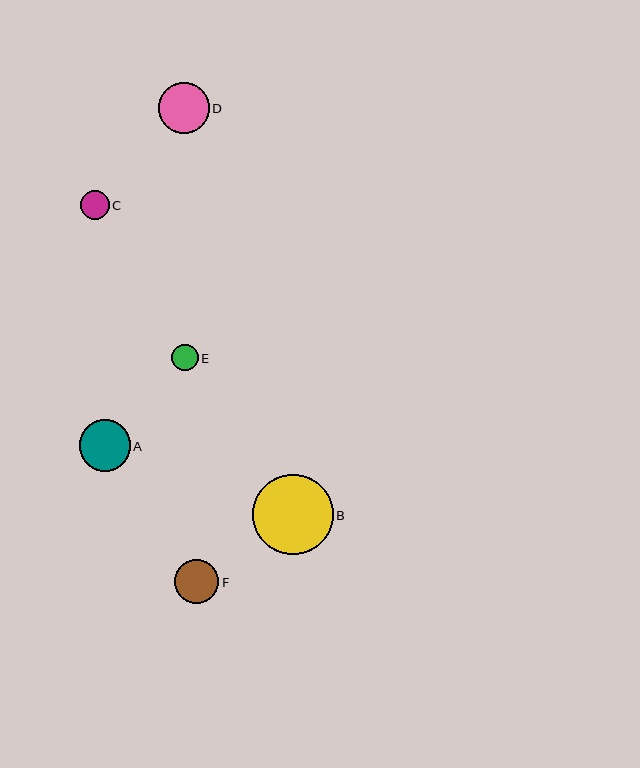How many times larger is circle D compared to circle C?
Circle D is approximately 1.8 times the size of circle C.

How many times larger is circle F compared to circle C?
Circle F is approximately 1.5 times the size of circle C.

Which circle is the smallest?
Circle E is the smallest with a size of approximately 27 pixels.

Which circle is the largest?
Circle B is the largest with a size of approximately 81 pixels.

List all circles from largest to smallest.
From largest to smallest: B, A, D, F, C, E.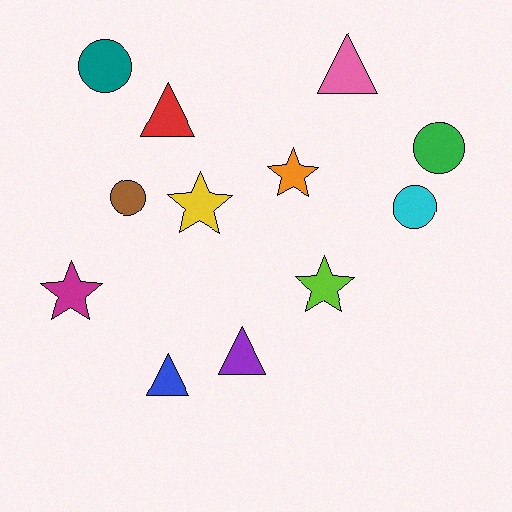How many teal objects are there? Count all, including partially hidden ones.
There is 1 teal object.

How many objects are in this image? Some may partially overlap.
There are 12 objects.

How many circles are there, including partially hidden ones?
There are 4 circles.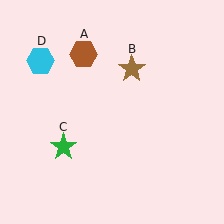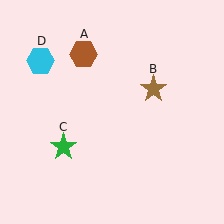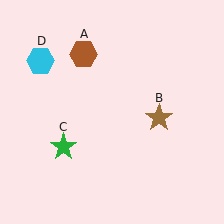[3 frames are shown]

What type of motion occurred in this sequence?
The brown star (object B) rotated clockwise around the center of the scene.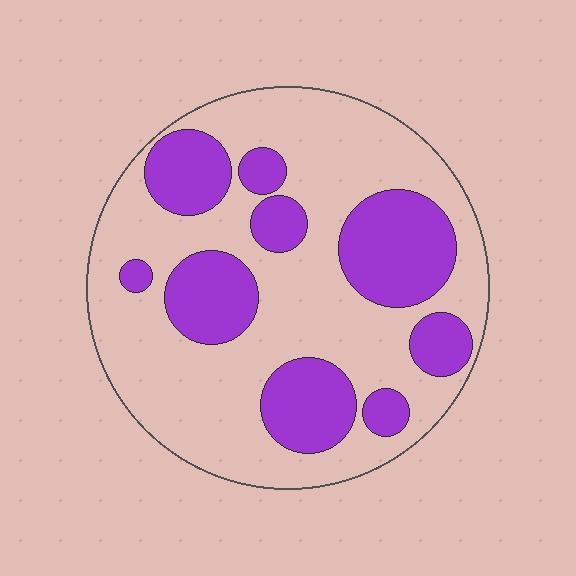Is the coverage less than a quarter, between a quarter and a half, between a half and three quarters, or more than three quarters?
Between a quarter and a half.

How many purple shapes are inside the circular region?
9.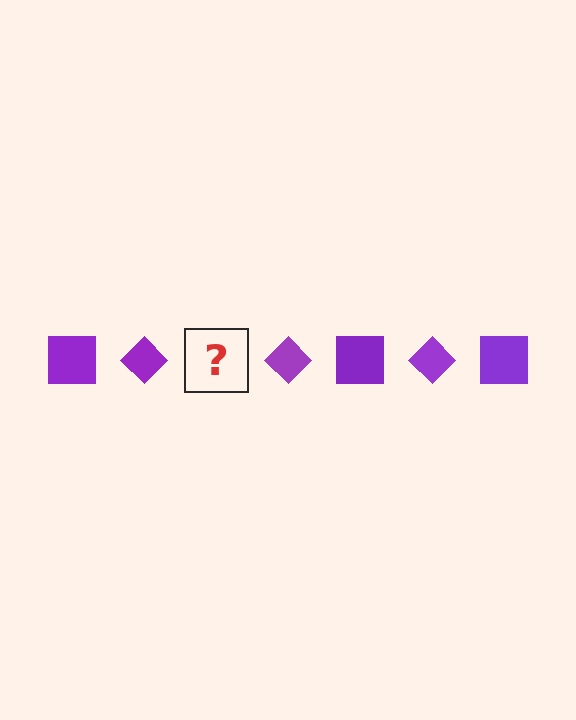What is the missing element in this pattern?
The missing element is a purple square.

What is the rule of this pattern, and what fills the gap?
The rule is that the pattern cycles through square, diamond shapes in purple. The gap should be filled with a purple square.